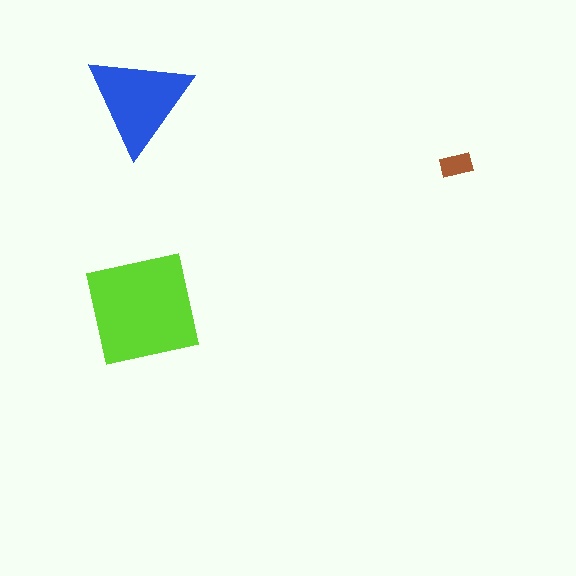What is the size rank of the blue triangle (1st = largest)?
2nd.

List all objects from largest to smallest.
The lime square, the blue triangle, the brown rectangle.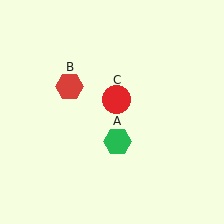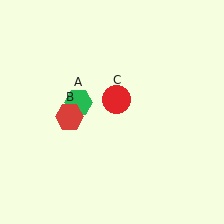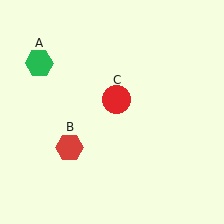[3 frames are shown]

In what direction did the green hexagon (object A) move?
The green hexagon (object A) moved up and to the left.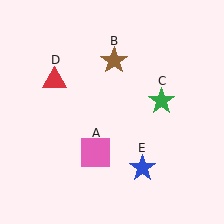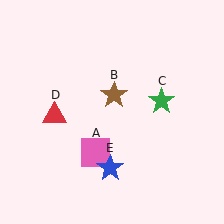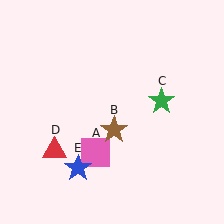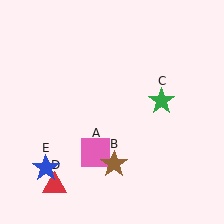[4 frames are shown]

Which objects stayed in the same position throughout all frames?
Pink square (object A) and green star (object C) remained stationary.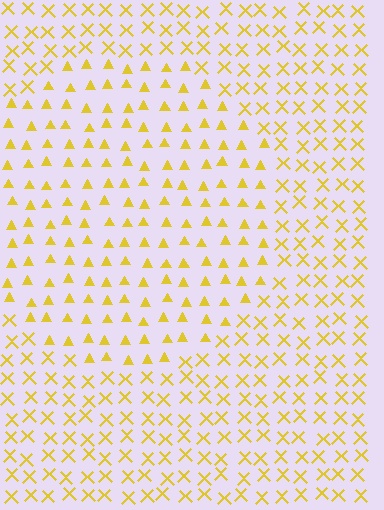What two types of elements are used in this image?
The image uses triangles inside the circle region and X marks outside it.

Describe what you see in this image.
The image is filled with small yellow elements arranged in a uniform grid. A circle-shaped region contains triangles, while the surrounding area contains X marks. The boundary is defined purely by the change in element shape.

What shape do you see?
I see a circle.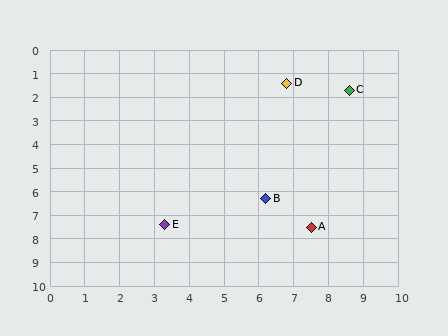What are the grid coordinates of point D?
Point D is at approximately (6.8, 1.4).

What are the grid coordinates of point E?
Point E is at approximately (3.3, 7.4).